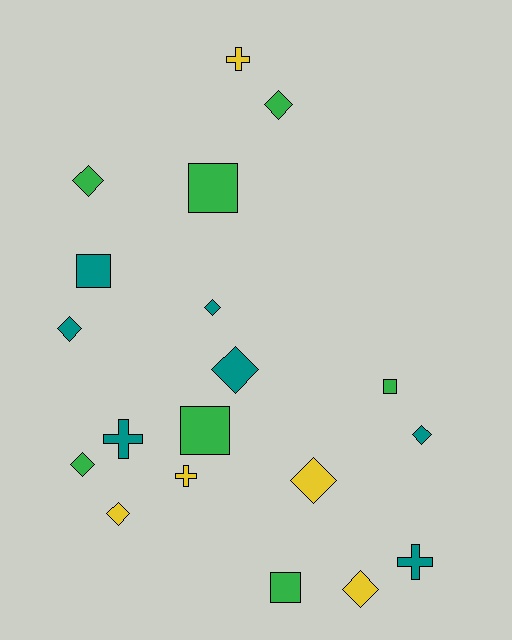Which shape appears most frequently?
Diamond, with 10 objects.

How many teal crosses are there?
There are 2 teal crosses.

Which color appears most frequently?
Green, with 7 objects.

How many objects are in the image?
There are 19 objects.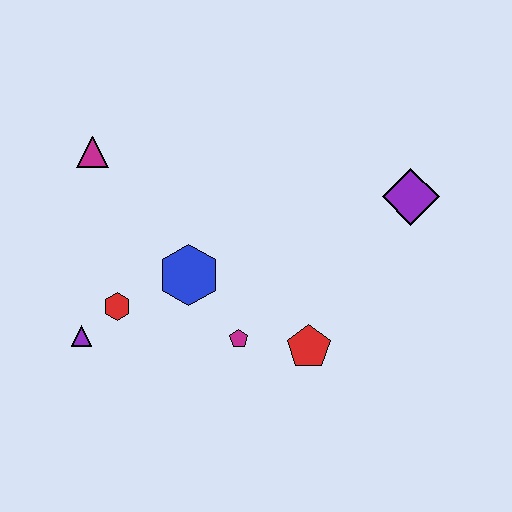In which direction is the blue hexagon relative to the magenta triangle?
The blue hexagon is below the magenta triangle.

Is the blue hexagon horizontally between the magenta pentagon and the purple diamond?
No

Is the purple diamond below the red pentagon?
No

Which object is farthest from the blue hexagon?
The purple diamond is farthest from the blue hexagon.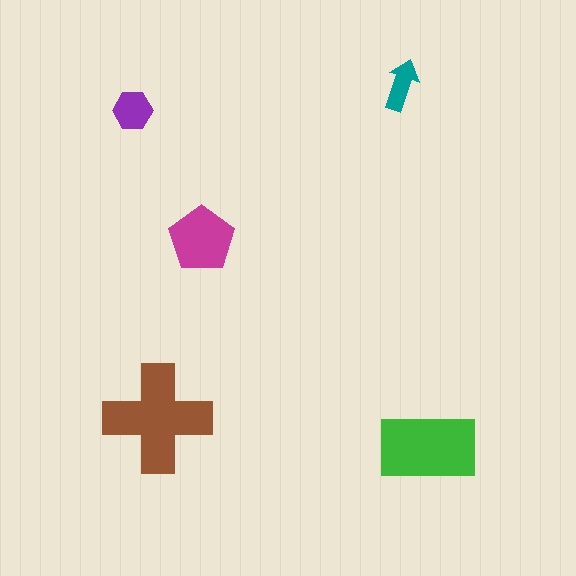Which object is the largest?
The brown cross.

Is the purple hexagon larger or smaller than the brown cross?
Smaller.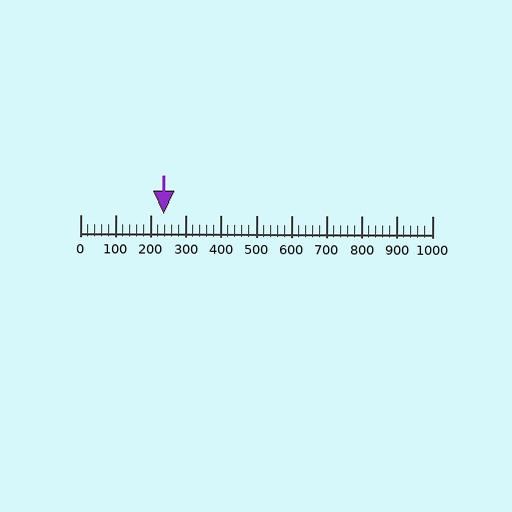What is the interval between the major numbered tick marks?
The major tick marks are spaced 100 units apart.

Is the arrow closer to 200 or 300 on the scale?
The arrow is closer to 200.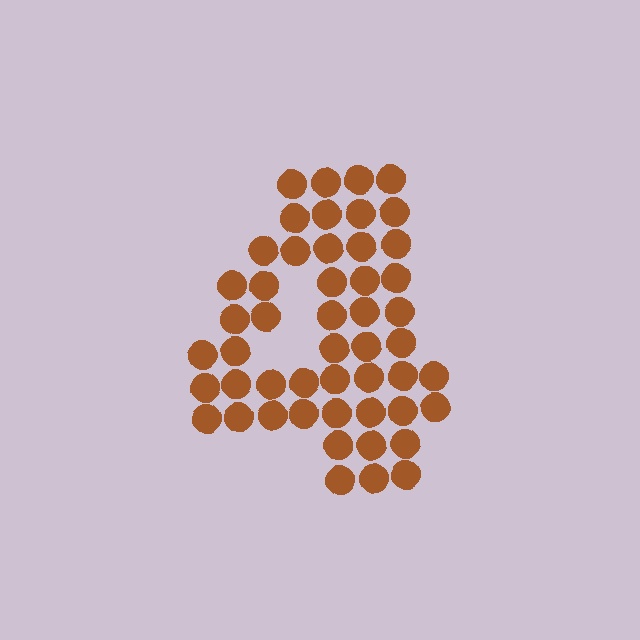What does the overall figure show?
The overall figure shows the digit 4.